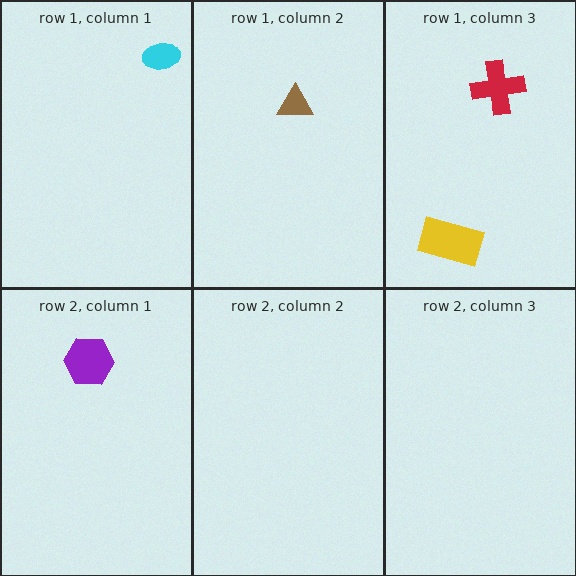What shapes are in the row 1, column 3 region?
The red cross, the yellow rectangle.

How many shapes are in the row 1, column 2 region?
1.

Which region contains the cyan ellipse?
The row 1, column 1 region.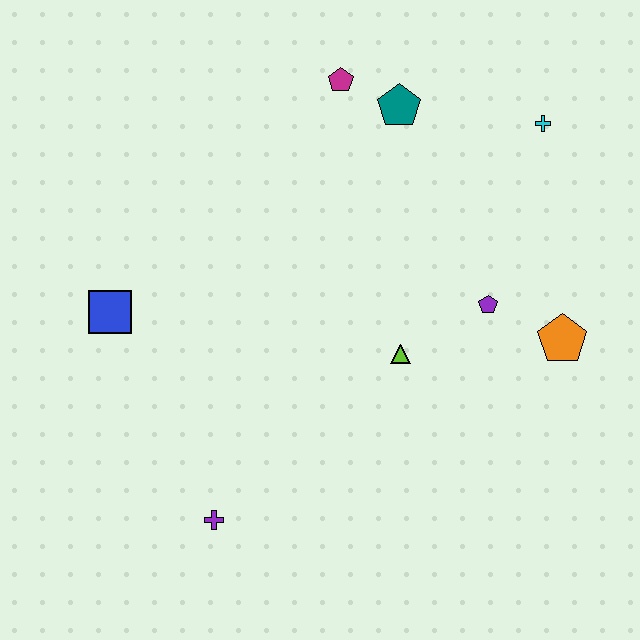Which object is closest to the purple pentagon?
The orange pentagon is closest to the purple pentagon.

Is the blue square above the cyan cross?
No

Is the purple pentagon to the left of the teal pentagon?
No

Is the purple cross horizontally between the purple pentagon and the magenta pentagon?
No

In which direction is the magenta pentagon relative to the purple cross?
The magenta pentagon is above the purple cross.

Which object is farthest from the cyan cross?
The purple cross is farthest from the cyan cross.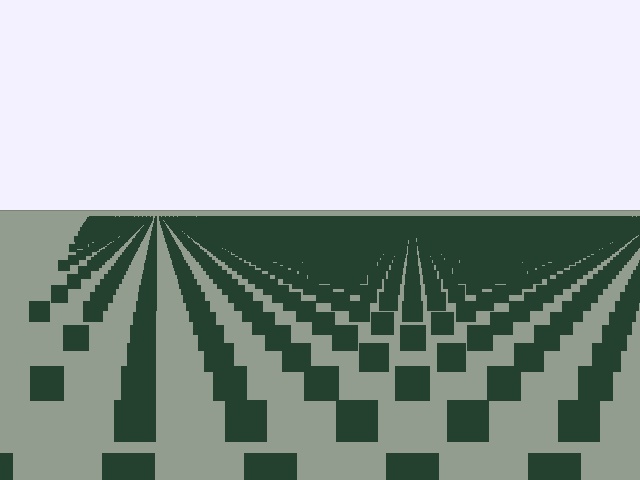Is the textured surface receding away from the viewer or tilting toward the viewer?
The surface is receding away from the viewer. Texture elements get smaller and denser toward the top.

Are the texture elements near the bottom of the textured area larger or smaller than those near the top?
Larger. Near the bottom, elements are closer to the viewer and appear at a bigger on-screen size.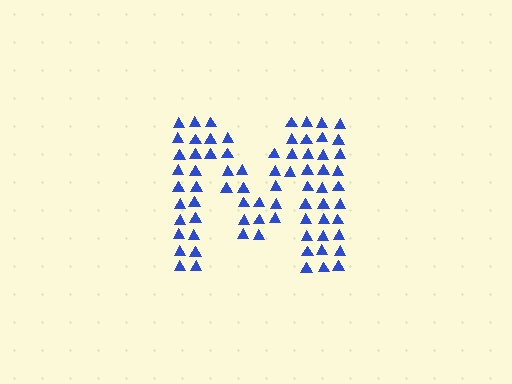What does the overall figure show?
The overall figure shows the letter M.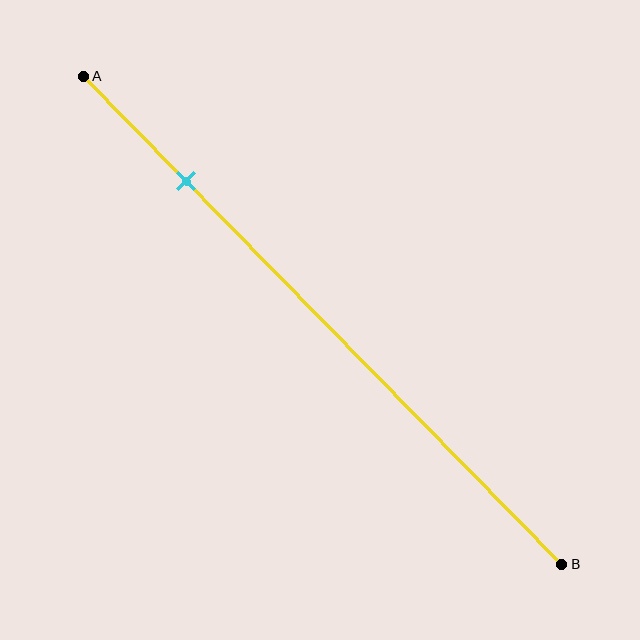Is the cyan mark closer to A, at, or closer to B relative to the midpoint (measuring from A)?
The cyan mark is closer to point A than the midpoint of segment AB.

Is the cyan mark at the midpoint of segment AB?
No, the mark is at about 20% from A, not at the 50% midpoint.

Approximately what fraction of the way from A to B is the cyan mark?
The cyan mark is approximately 20% of the way from A to B.